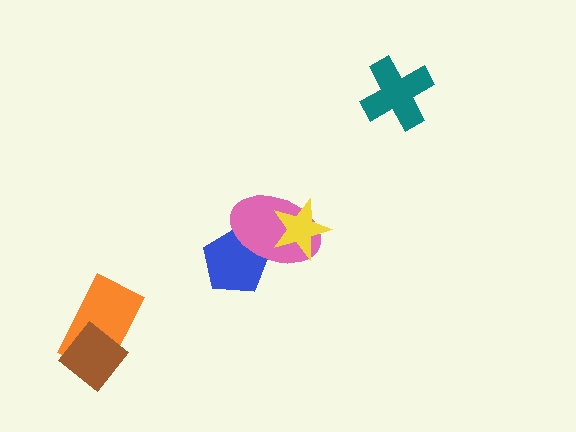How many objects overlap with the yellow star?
1 object overlaps with the yellow star.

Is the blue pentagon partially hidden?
Yes, it is partially covered by another shape.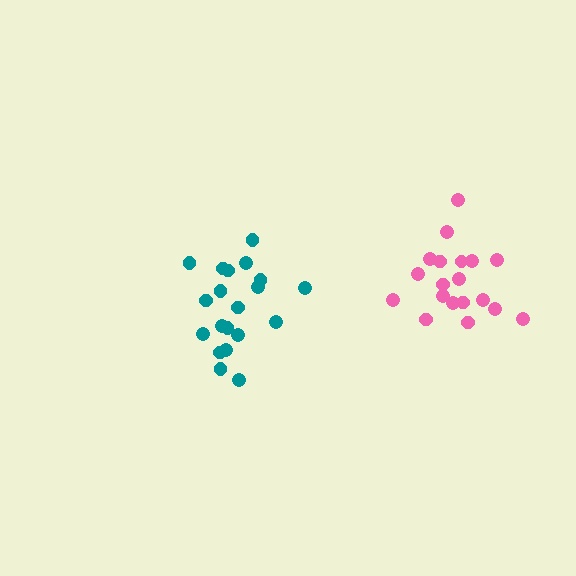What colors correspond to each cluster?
The clusters are colored: teal, pink.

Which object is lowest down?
The teal cluster is bottommost.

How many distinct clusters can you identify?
There are 2 distinct clusters.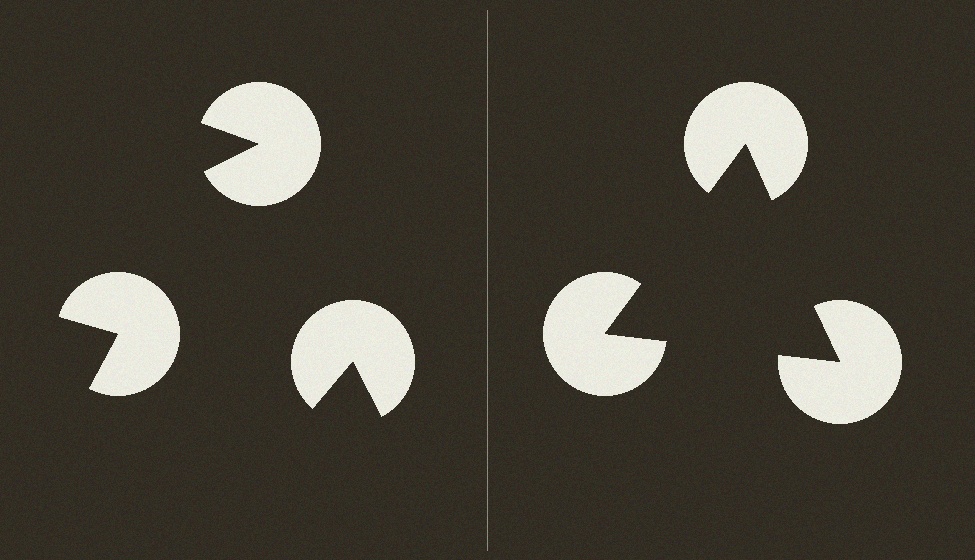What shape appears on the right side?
An illusory triangle.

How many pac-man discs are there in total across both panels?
6 — 3 on each side.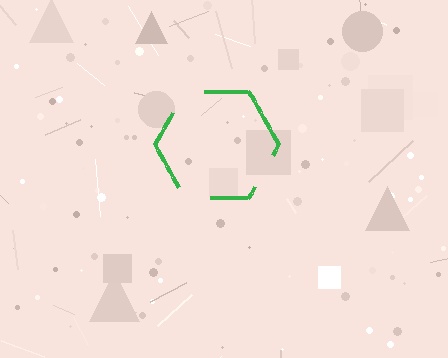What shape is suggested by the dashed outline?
The dashed outline suggests a hexagon.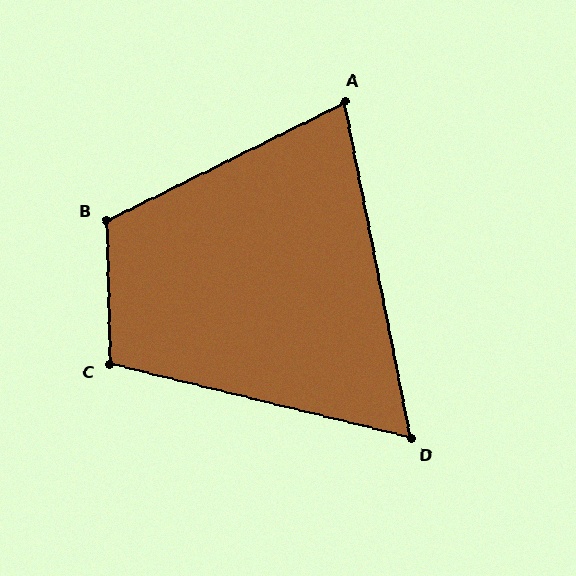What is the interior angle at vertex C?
Approximately 105 degrees (obtuse).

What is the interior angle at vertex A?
Approximately 75 degrees (acute).